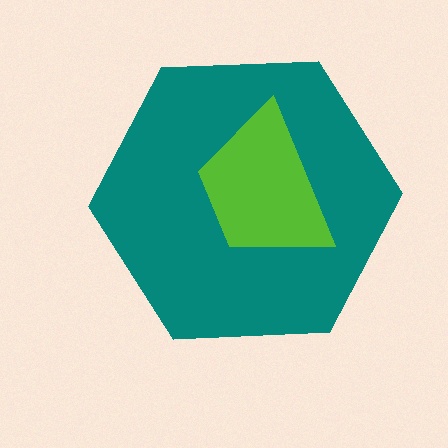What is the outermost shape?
The teal hexagon.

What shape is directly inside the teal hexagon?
The lime trapezoid.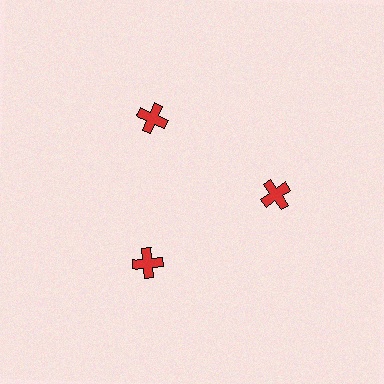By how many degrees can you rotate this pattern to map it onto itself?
The pattern maps onto itself every 120 degrees of rotation.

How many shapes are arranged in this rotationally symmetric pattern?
There are 3 shapes, arranged in 3 groups of 1.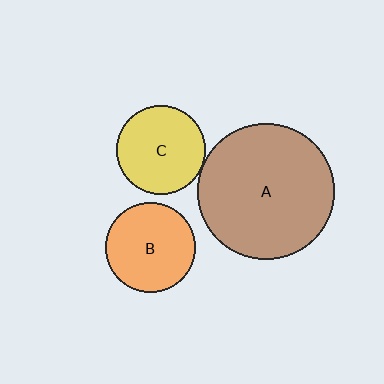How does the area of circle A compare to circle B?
Approximately 2.3 times.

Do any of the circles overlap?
No, none of the circles overlap.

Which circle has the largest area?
Circle A (brown).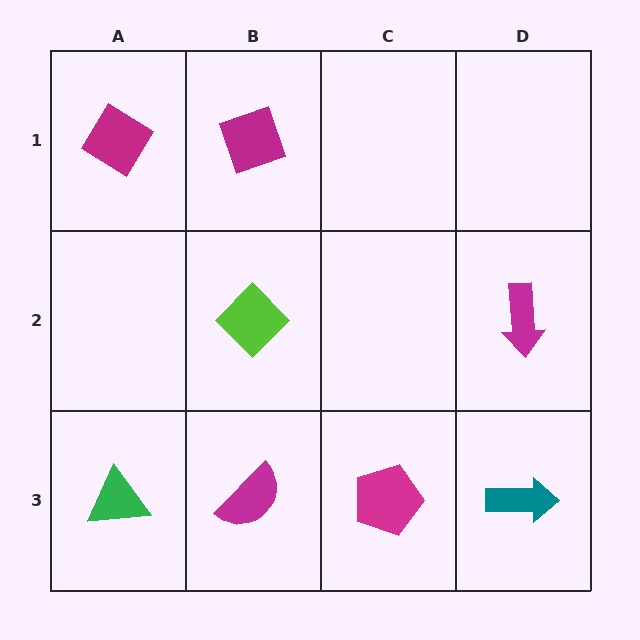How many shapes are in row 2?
2 shapes.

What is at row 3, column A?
A green triangle.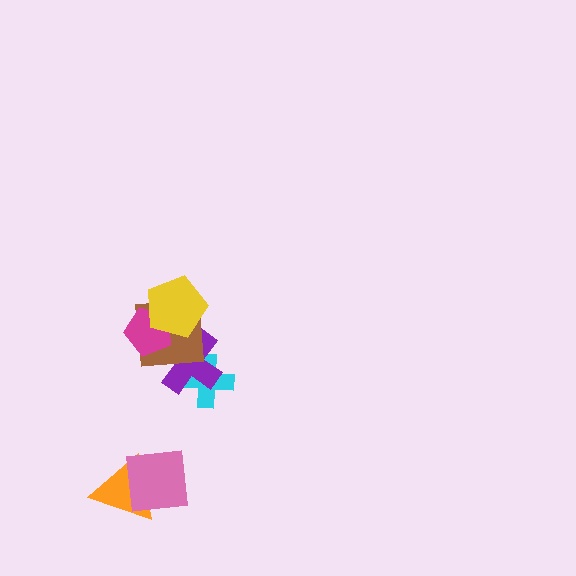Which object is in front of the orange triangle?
The pink square is in front of the orange triangle.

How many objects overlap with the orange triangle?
1 object overlaps with the orange triangle.